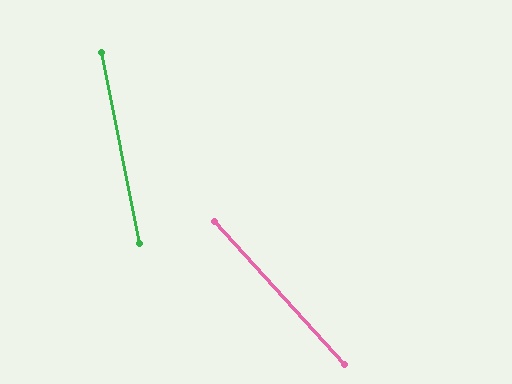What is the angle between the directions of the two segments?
Approximately 31 degrees.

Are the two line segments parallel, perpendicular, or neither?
Neither parallel nor perpendicular — they differ by about 31°.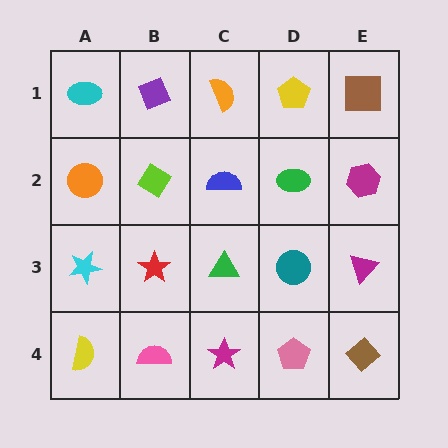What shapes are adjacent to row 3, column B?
A lime diamond (row 2, column B), a pink semicircle (row 4, column B), a cyan star (row 3, column A), a green triangle (row 3, column C).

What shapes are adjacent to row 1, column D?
A green ellipse (row 2, column D), an orange semicircle (row 1, column C), a brown square (row 1, column E).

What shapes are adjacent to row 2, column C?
An orange semicircle (row 1, column C), a green triangle (row 3, column C), a lime diamond (row 2, column B), a green ellipse (row 2, column D).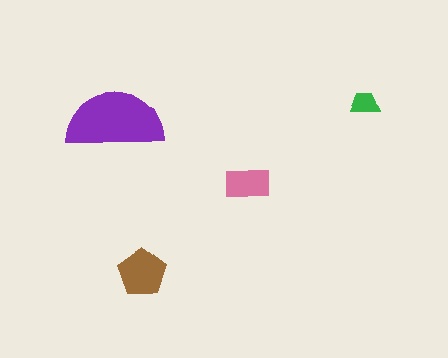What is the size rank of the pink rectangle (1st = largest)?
3rd.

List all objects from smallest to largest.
The green trapezoid, the pink rectangle, the brown pentagon, the purple semicircle.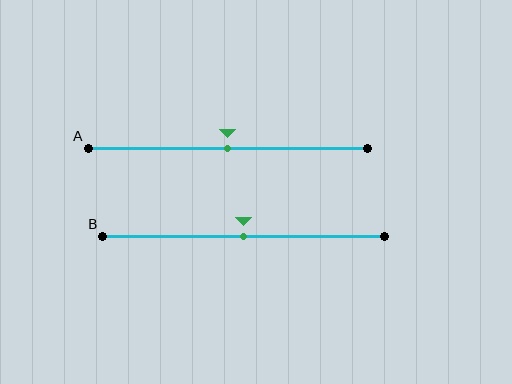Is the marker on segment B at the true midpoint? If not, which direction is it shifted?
Yes, the marker on segment B is at the true midpoint.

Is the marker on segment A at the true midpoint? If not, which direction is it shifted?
Yes, the marker on segment A is at the true midpoint.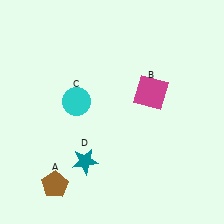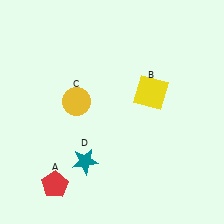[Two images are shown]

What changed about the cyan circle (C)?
In Image 1, C is cyan. In Image 2, it changed to yellow.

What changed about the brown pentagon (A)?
In Image 1, A is brown. In Image 2, it changed to red.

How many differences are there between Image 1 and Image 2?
There are 3 differences between the two images.